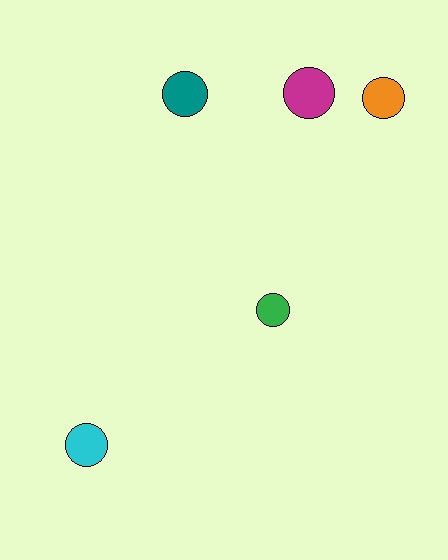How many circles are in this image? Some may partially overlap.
There are 5 circles.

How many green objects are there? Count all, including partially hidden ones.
There is 1 green object.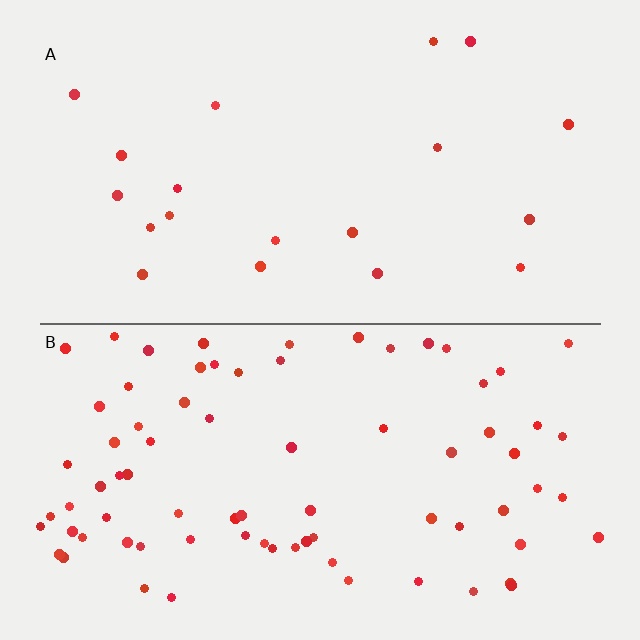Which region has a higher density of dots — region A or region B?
B (the bottom).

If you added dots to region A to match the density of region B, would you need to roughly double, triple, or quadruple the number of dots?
Approximately quadruple.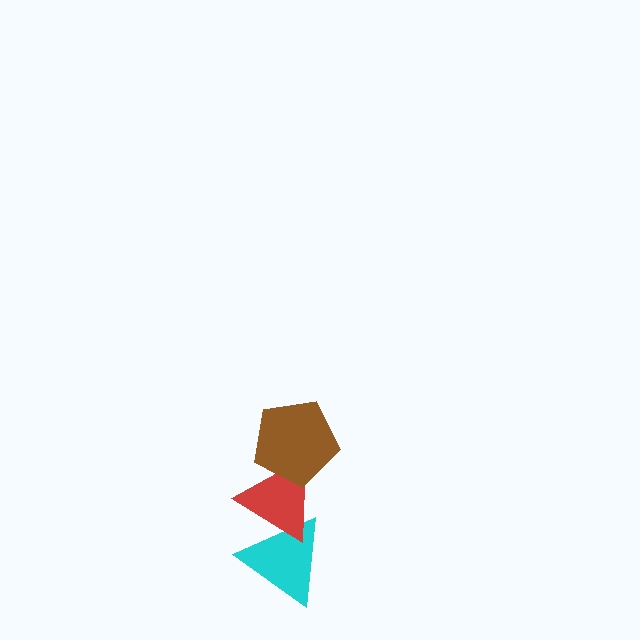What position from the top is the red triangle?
The red triangle is 2nd from the top.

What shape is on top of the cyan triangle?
The red triangle is on top of the cyan triangle.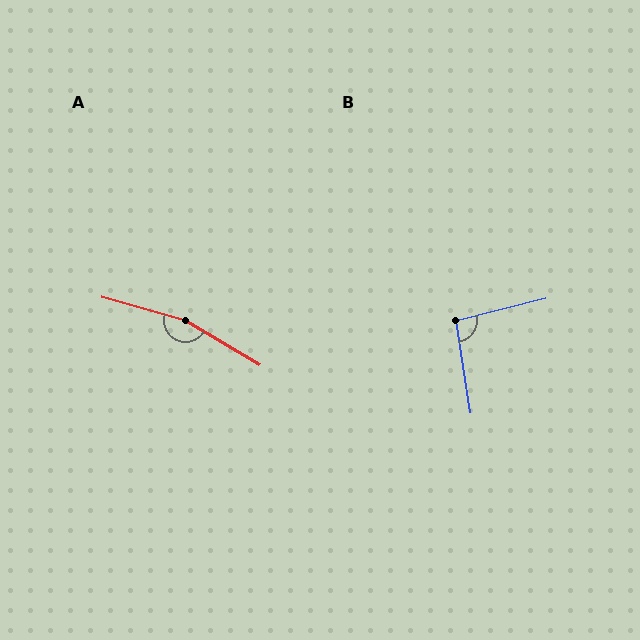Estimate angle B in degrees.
Approximately 95 degrees.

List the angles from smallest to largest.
B (95°), A (165°).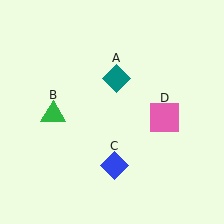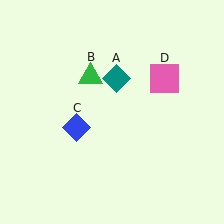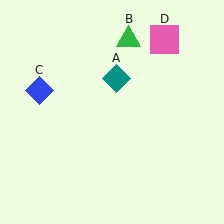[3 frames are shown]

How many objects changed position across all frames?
3 objects changed position: green triangle (object B), blue diamond (object C), pink square (object D).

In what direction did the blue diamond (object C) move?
The blue diamond (object C) moved up and to the left.